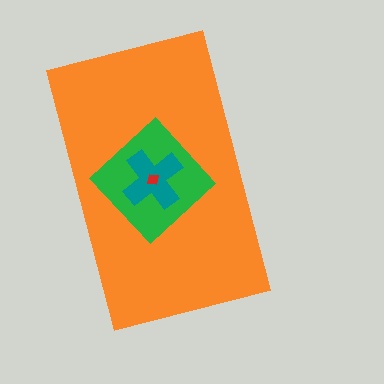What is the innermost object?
The red square.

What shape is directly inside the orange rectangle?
The green diamond.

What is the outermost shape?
The orange rectangle.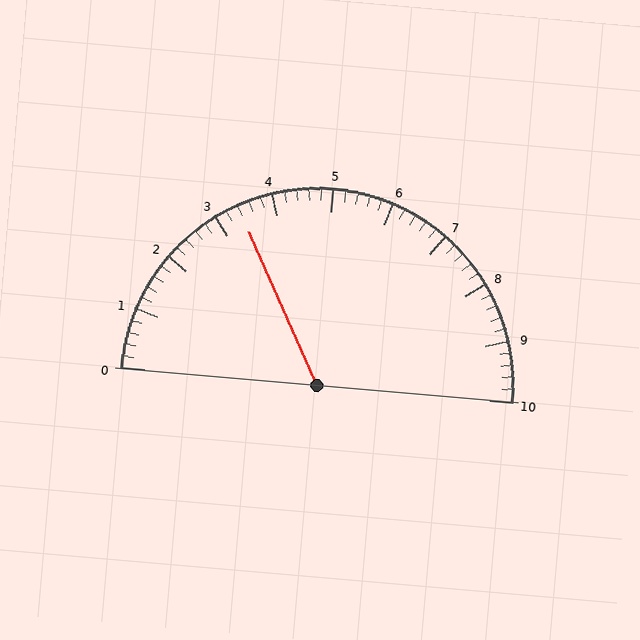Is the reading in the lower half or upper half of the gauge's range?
The reading is in the lower half of the range (0 to 10).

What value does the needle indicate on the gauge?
The needle indicates approximately 3.4.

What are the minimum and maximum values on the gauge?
The gauge ranges from 0 to 10.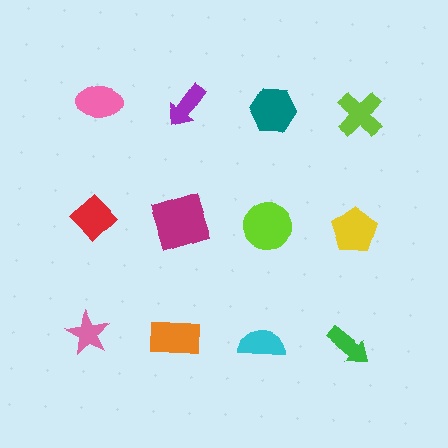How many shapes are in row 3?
4 shapes.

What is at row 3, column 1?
A pink star.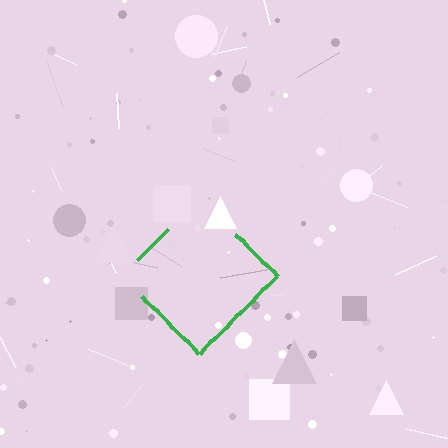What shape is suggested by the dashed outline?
The dashed outline suggests a diamond.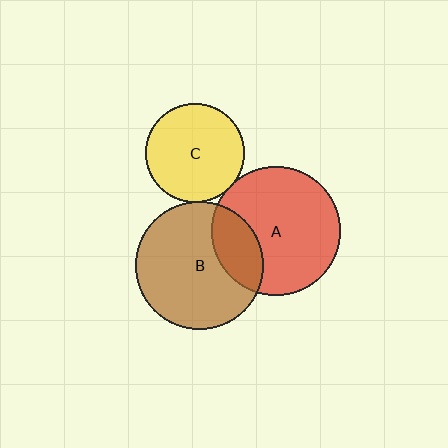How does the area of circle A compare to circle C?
Approximately 1.7 times.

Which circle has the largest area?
Circle A (red).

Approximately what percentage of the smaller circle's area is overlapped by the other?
Approximately 25%.